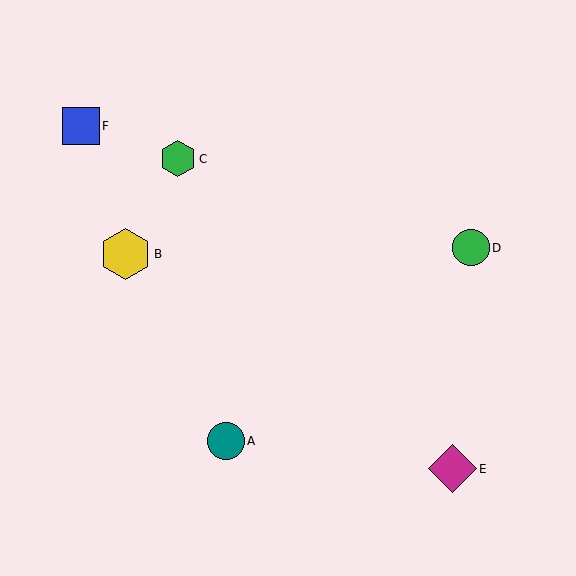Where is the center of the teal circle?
The center of the teal circle is at (226, 441).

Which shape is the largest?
The yellow hexagon (labeled B) is the largest.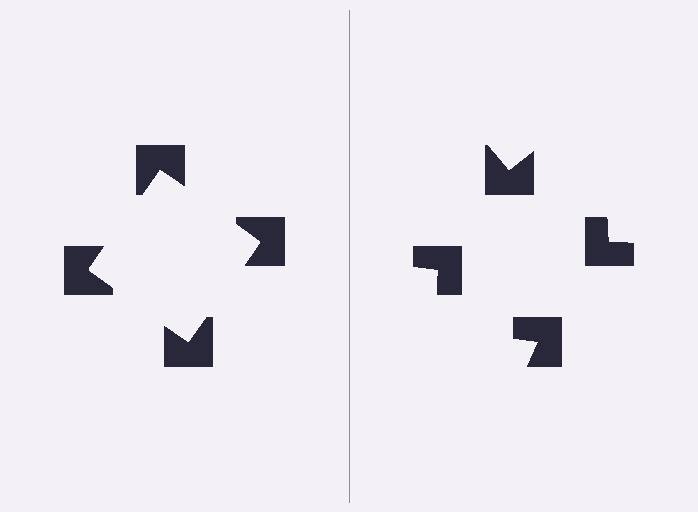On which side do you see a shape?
An illusory square appears on the left side. On the right side the wedge cuts are rotated, so no coherent shape forms.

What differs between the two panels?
The notched squares are positioned identically on both sides; only the wedge orientations differ. On the left they align to a square; on the right they are misaligned.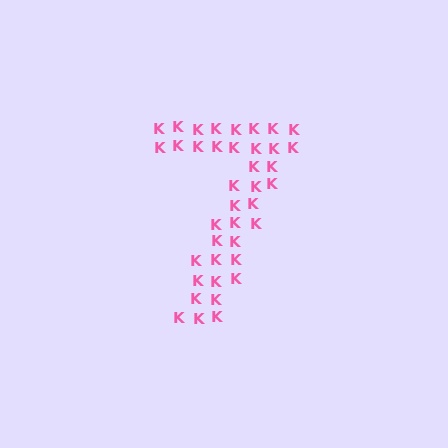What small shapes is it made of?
It is made of small letter K's.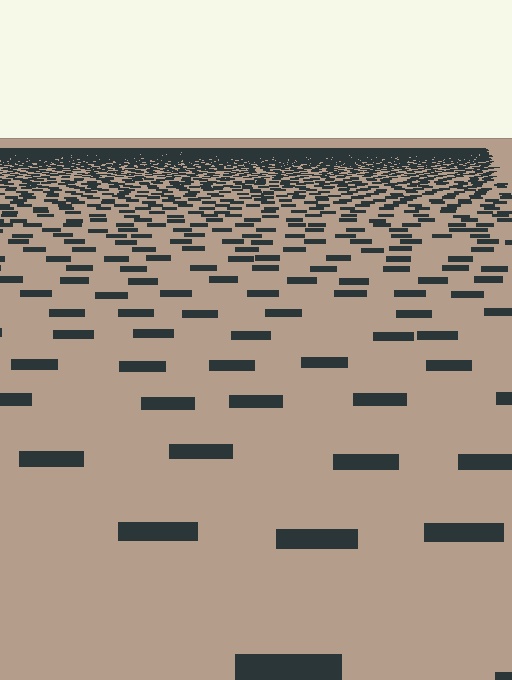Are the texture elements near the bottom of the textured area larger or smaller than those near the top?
Larger. Near the bottom, elements are closer to the viewer and appear at a bigger on-screen size.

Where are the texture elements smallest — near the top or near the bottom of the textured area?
Near the top.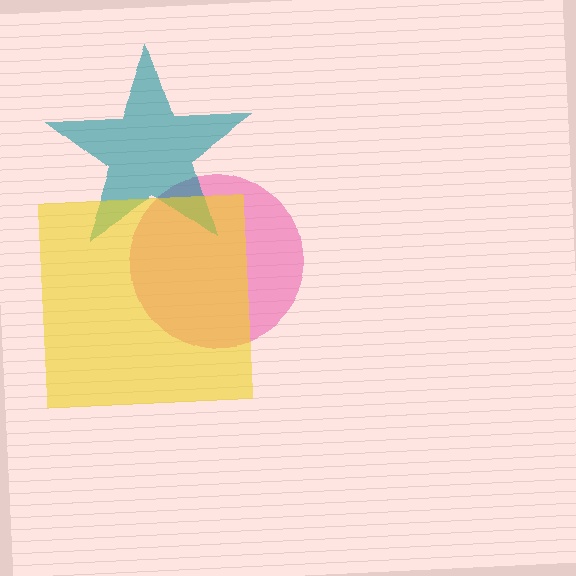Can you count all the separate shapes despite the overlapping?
Yes, there are 3 separate shapes.